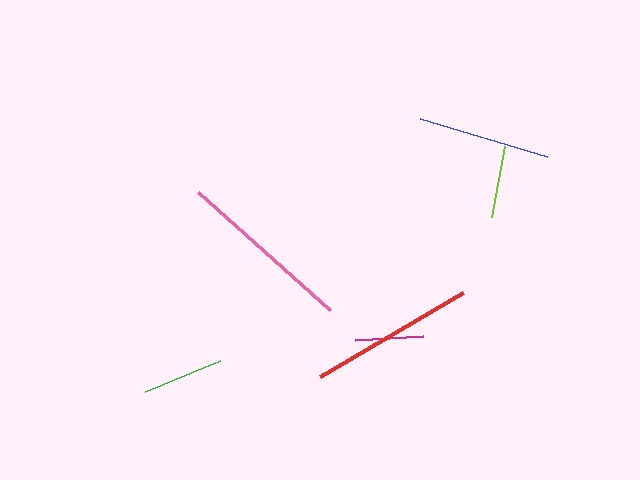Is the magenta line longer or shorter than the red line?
The red line is longer than the magenta line.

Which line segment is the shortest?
The magenta line is the shortest at approximately 68 pixels.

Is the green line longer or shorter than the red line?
The red line is longer than the green line.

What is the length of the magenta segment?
The magenta segment is approximately 68 pixels long.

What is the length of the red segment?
The red segment is approximately 166 pixels long.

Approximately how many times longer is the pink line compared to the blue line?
The pink line is approximately 1.3 times the length of the blue line.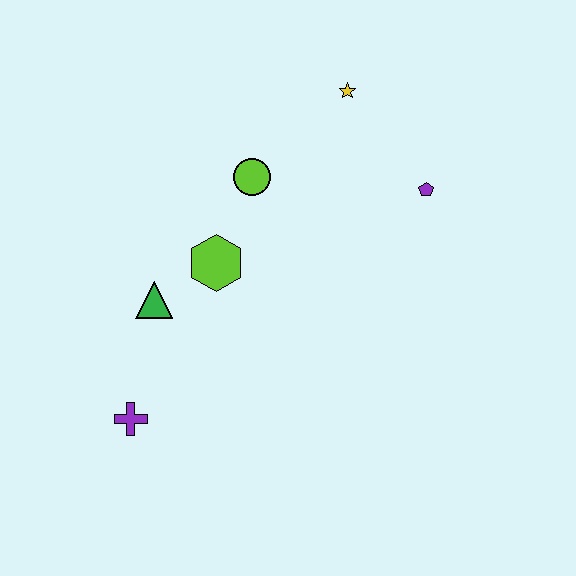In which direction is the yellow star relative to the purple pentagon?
The yellow star is above the purple pentagon.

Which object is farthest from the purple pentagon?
The purple cross is farthest from the purple pentagon.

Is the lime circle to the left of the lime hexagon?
No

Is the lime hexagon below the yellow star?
Yes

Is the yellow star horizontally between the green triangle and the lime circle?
No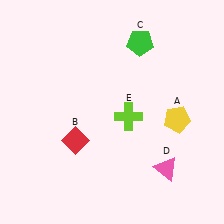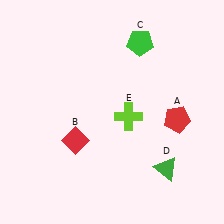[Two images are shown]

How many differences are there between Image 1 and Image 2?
There are 2 differences between the two images.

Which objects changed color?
A changed from yellow to red. D changed from pink to green.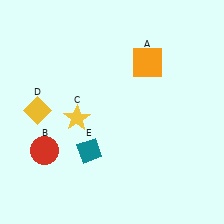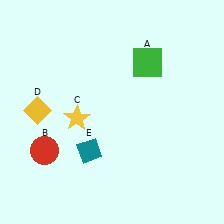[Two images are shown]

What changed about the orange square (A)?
In Image 1, A is orange. In Image 2, it changed to green.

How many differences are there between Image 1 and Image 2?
There is 1 difference between the two images.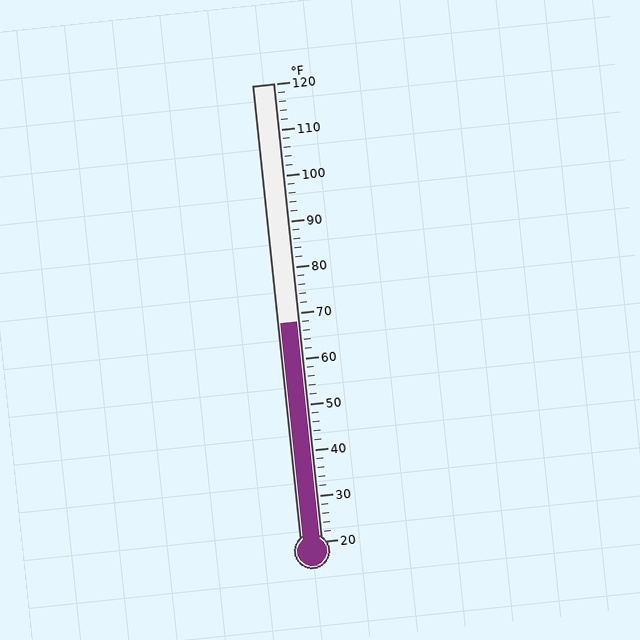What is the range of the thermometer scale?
The thermometer scale ranges from 20°F to 120°F.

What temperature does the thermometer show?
The thermometer shows approximately 68°F.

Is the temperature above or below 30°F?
The temperature is above 30°F.